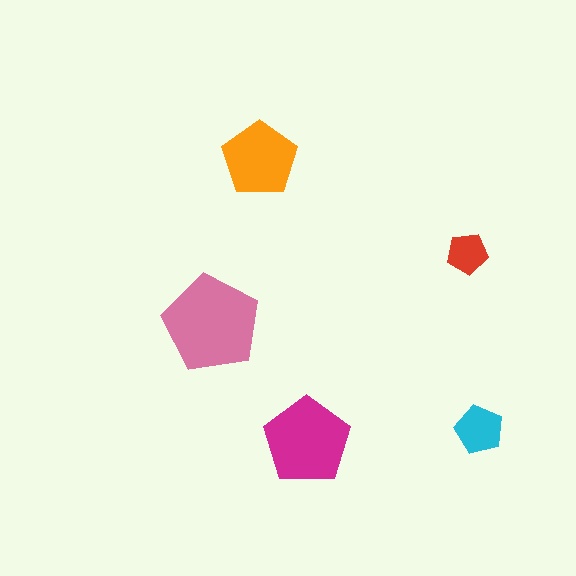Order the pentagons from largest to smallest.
the pink one, the magenta one, the orange one, the cyan one, the red one.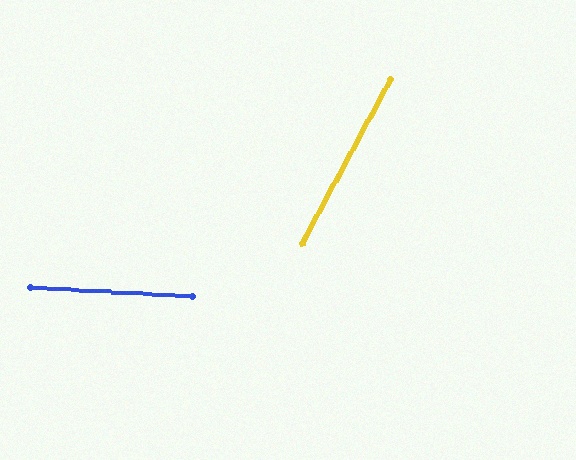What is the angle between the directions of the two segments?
Approximately 65 degrees.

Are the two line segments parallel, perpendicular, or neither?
Neither parallel nor perpendicular — they differ by about 65°.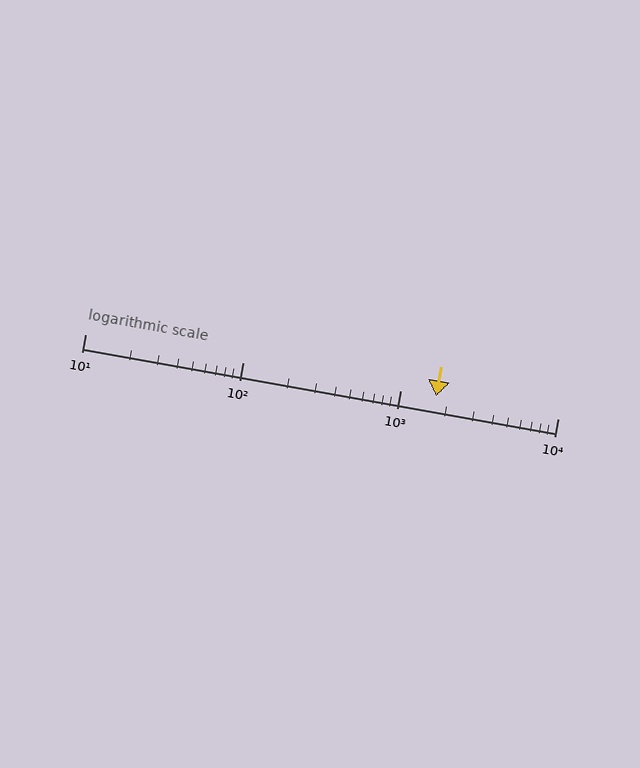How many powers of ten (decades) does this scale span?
The scale spans 3 decades, from 10 to 10000.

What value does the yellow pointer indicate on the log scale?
The pointer indicates approximately 1700.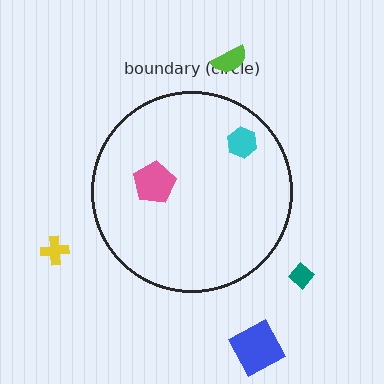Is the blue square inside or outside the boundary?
Outside.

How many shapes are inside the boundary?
2 inside, 4 outside.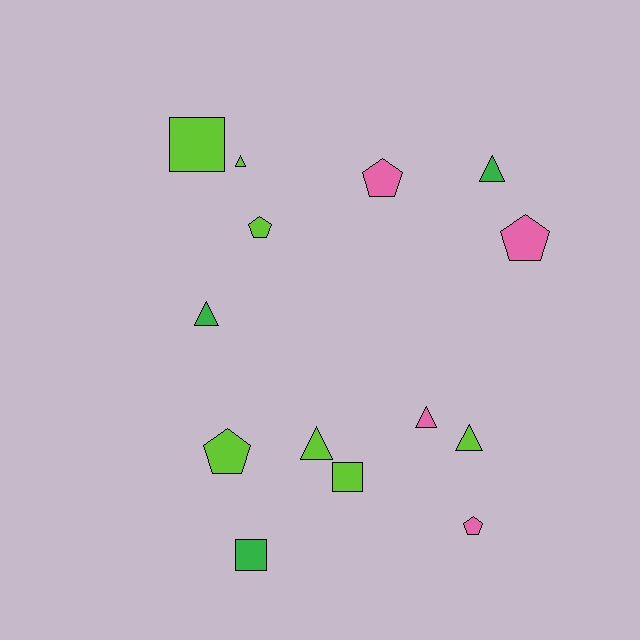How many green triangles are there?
There are 2 green triangles.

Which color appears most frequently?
Lime, with 7 objects.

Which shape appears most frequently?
Triangle, with 6 objects.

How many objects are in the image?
There are 14 objects.